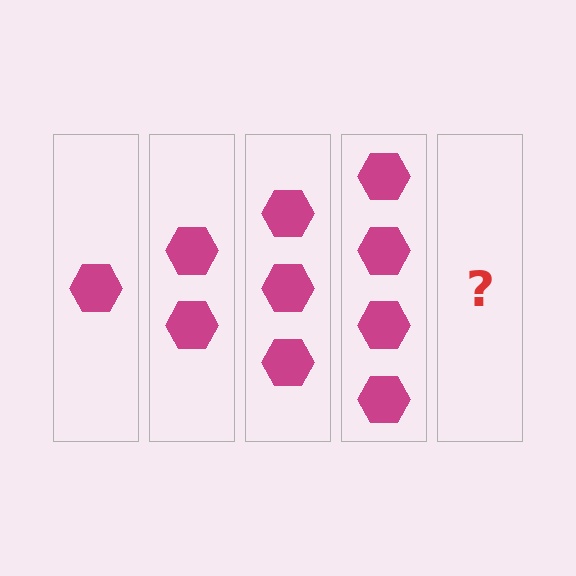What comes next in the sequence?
The next element should be 5 hexagons.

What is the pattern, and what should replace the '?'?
The pattern is that each step adds one more hexagon. The '?' should be 5 hexagons.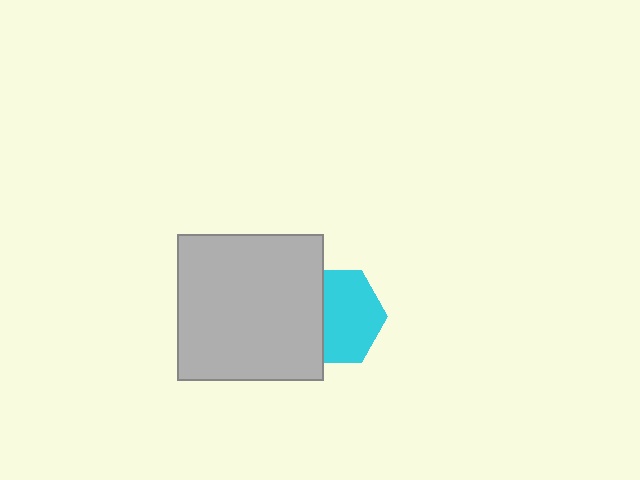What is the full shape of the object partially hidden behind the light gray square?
The partially hidden object is a cyan hexagon.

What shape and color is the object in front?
The object in front is a light gray square.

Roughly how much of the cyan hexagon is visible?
About half of it is visible (roughly 64%).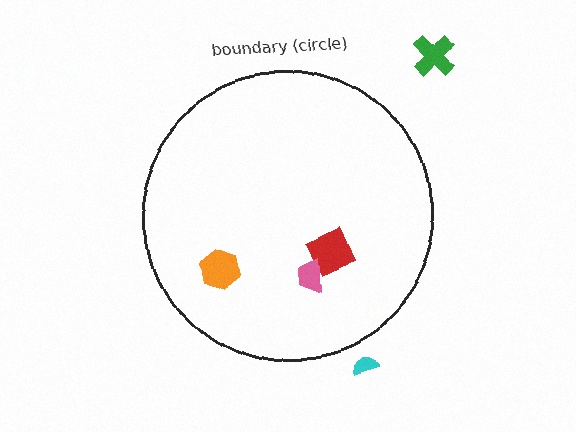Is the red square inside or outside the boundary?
Inside.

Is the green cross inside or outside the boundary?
Outside.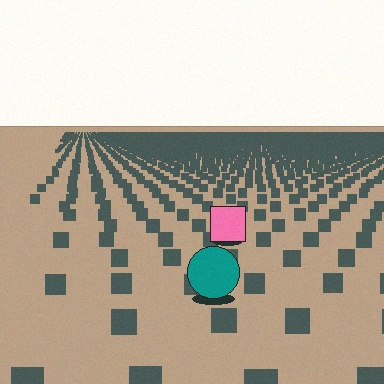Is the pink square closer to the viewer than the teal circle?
No. The teal circle is closer — you can tell from the texture gradient: the ground texture is coarser near it.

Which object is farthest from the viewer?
The pink square is farthest from the viewer. It appears smaller and the ground texture around it is denser.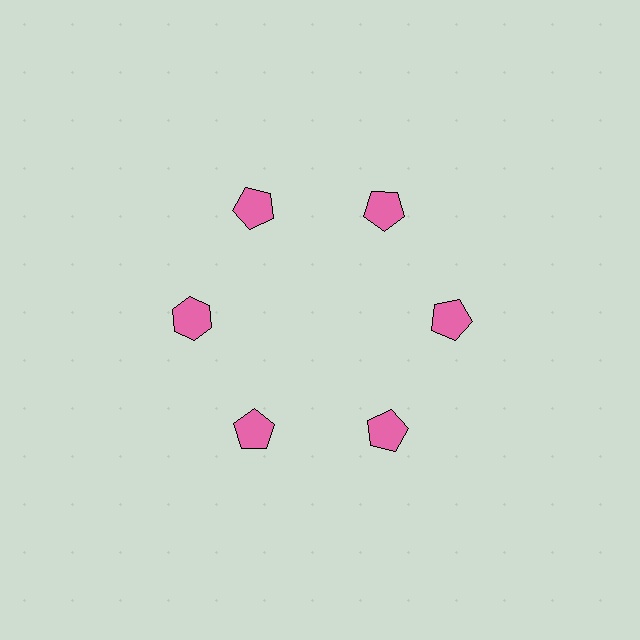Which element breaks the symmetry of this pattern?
The pink hexagon at roughly the 9 o'clock position breaks the symmetry. All other shapes are pink pentagons.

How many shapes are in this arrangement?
There are 6 shapes arranged in a ring pattern.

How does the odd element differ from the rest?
It has a different shape: hexagon instead of pentagon.